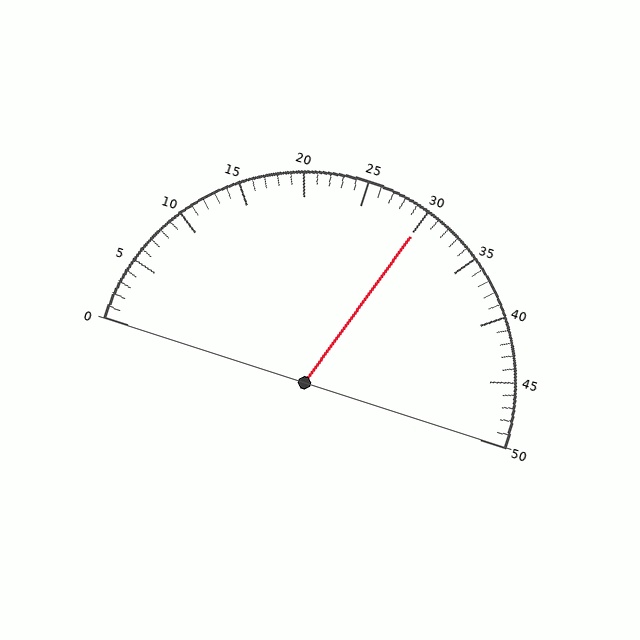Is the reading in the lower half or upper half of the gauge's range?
The reading is in the upper half of the range (0 to 50).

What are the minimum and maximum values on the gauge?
The gauge ranges from 0 to 50.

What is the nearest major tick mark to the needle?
The nearest major tick mark is 30.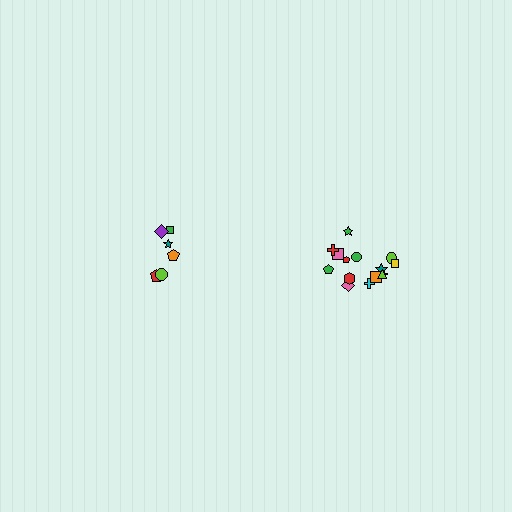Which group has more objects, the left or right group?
The right group.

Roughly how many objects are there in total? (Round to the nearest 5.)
Roughly 20 objects in total.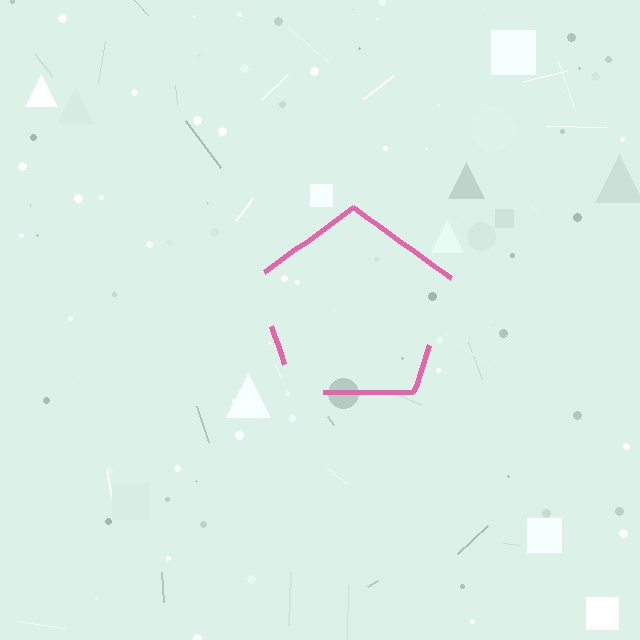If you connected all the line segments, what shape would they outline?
They would outline a pentagon.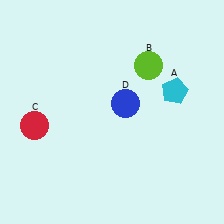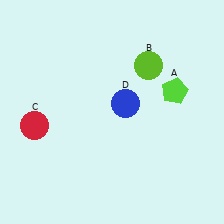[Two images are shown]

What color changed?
The pentagon (A) changed from cyan in Image 1 to lime in Image 2.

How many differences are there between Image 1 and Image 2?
There is 1 difference between the two images.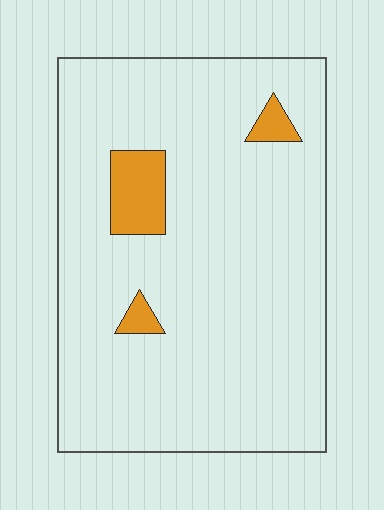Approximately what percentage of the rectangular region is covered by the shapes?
Approximately 5%.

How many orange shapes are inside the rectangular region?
3.